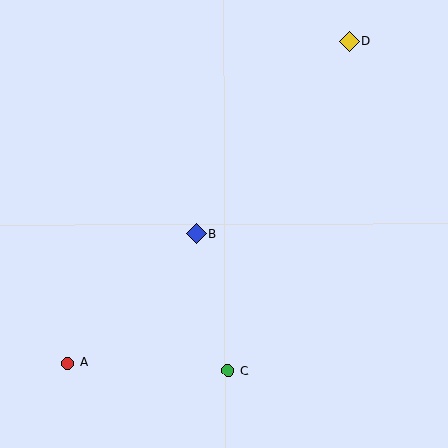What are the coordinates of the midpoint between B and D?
The midpoint between B and D is at (273, 137).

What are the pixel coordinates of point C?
Point C is at (228, 371).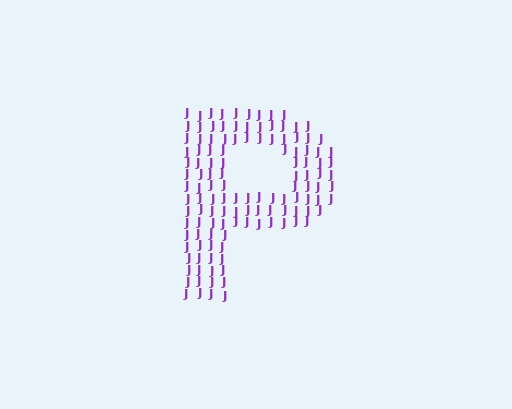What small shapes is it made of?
It is made of small letter J's.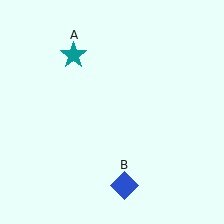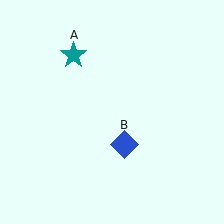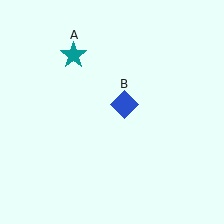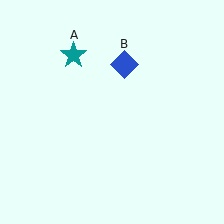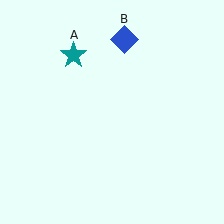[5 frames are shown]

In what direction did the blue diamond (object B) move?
The blue diamond (object B) moved up.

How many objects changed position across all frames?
1 object changed position: blue diamond (object B).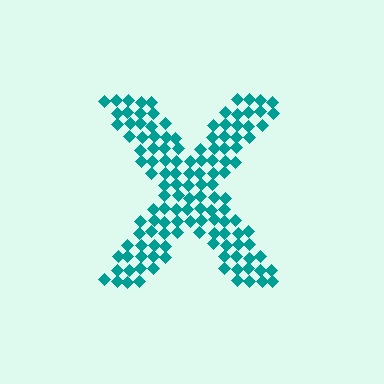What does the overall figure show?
The overall figure shows the letter X.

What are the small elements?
The small elements are diamonds.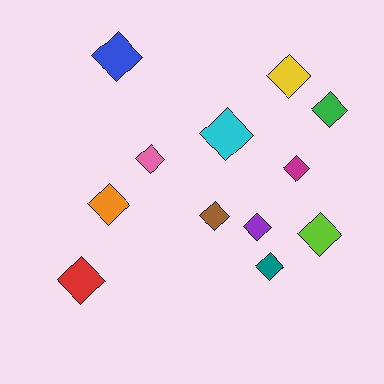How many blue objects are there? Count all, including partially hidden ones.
There is 1 blue object.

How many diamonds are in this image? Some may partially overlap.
There are 12 diamonds.